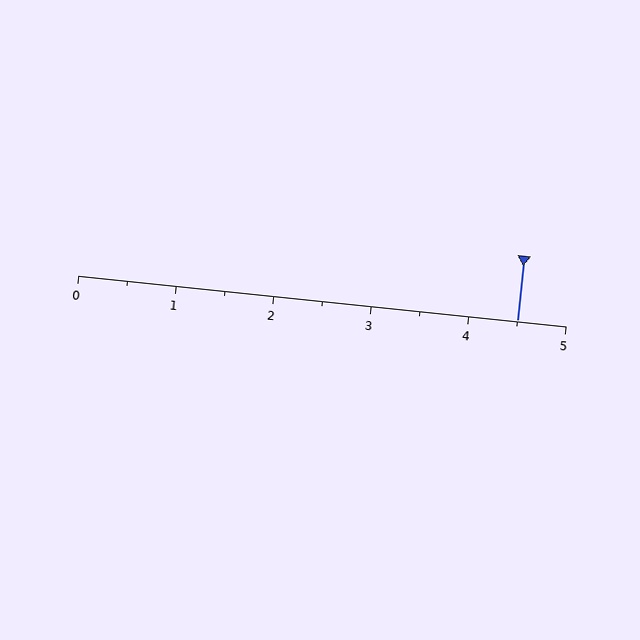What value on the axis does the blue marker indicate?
The marker indicates approximately 4.5.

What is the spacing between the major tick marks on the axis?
The major ticks are spaced 1 apart.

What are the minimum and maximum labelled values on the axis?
The axis runs from 0 to 5.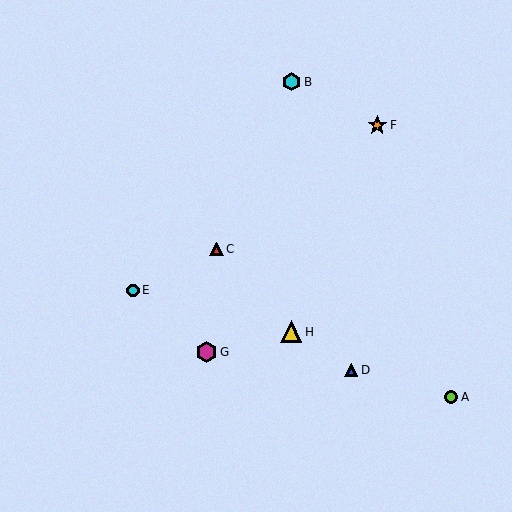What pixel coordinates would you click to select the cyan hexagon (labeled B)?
Click at (292, 82) to select the cyan hexagon B.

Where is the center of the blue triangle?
The center of the blue triangle is at (351, 370).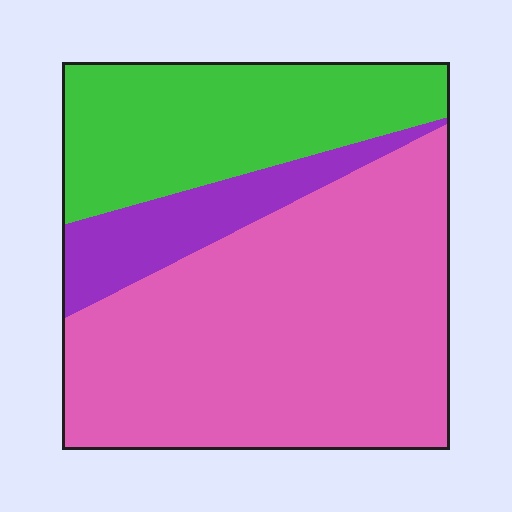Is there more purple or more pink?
Pink.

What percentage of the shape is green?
Green takes up about one quarter (1/4) of the shape.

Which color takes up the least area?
Purple, at roughly 15%.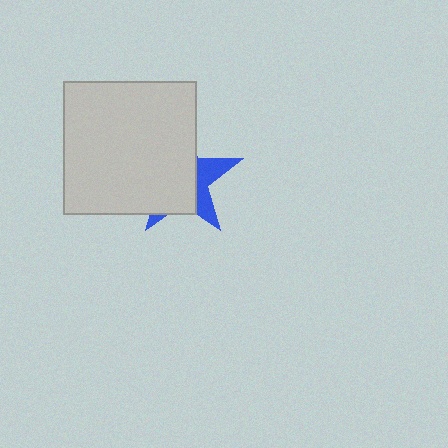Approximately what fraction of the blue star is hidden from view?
Roughly 69% of the blue star is hidden behind the light gray square.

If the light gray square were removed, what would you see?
You would see the complete blue star.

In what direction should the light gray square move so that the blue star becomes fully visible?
The light gray square should move left. That is the shortest direction to clear the overlap and leave the blue star fully visible.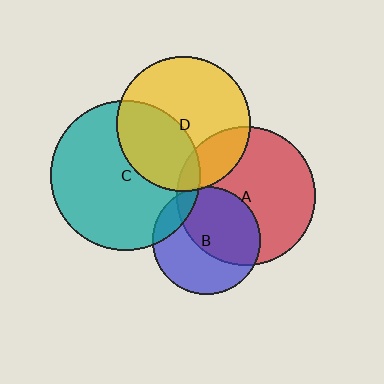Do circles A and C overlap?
Yes.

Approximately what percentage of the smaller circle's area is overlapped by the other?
Approximately 10%.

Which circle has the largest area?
Circle C (teal).